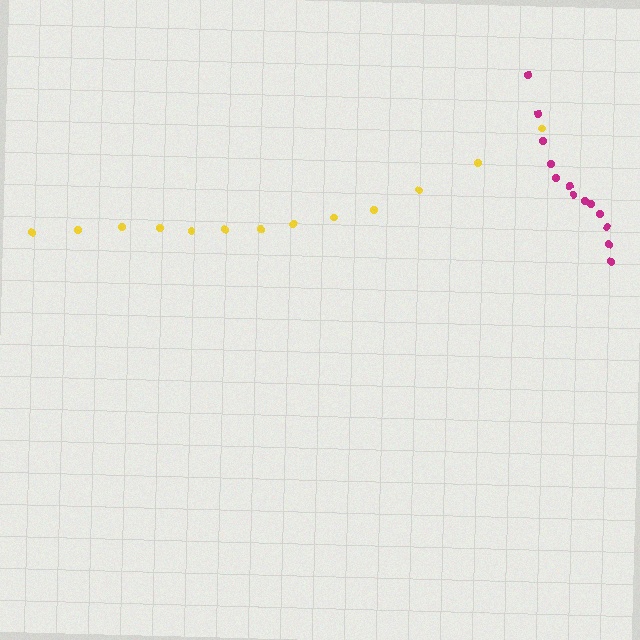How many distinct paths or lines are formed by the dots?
There are 2 distinct paths.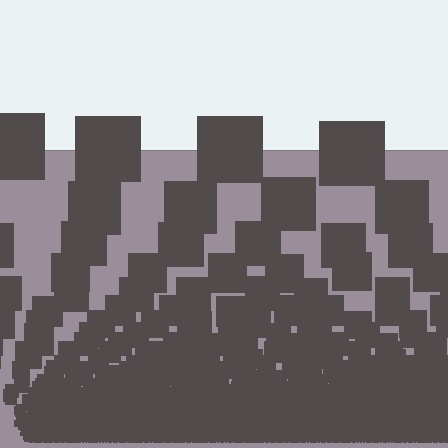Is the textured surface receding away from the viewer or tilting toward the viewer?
The surface appears to tilt toward the viewer. Texture elements get larger and sparser toward the top.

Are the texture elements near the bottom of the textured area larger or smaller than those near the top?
Smaller. The gradient is inverted — elements near the bottom are smaller and denser.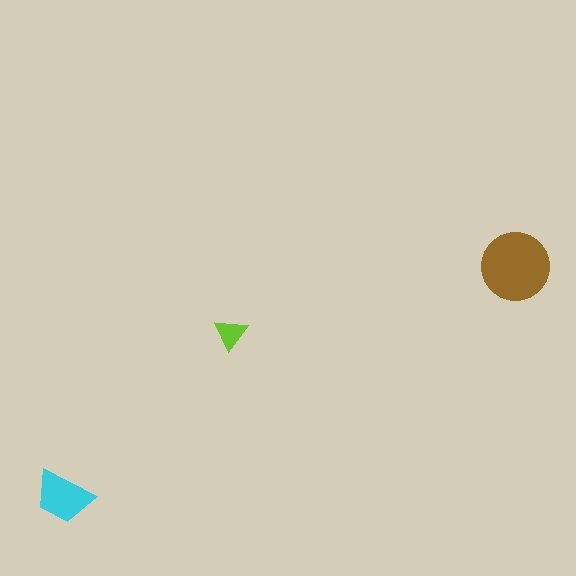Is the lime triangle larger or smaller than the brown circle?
Smaller.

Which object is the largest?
The brown circle.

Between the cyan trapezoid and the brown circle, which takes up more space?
The brown circle.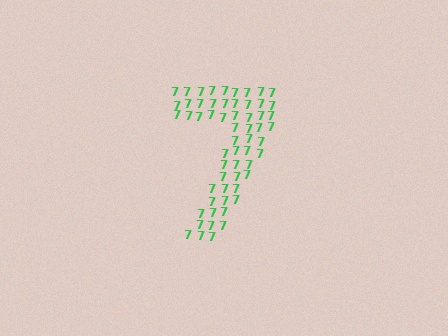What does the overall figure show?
The overall figure shows the digit 7.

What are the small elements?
The small elements are digit 7's.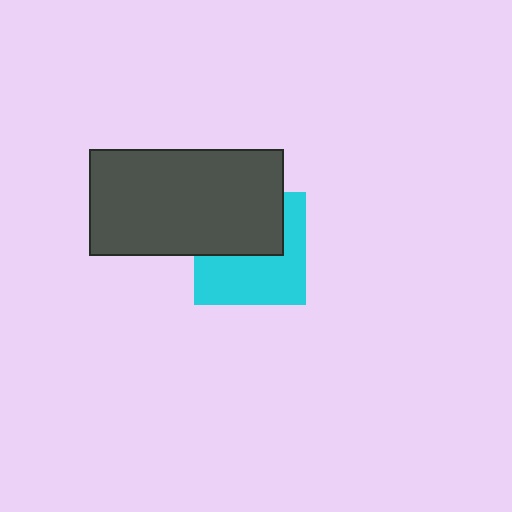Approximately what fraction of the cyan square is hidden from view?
Roughly 45% of the cyan square is hidden behind the dark gray rectangle.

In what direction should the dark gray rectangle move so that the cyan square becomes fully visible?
The dark gray rectangle should move up. That is the shortest direction to clear the overlap and leave the cyan square fully visible.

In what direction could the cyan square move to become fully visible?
The cyan square could move down. That would shift it out from behind the dark gray rectangle entirely.